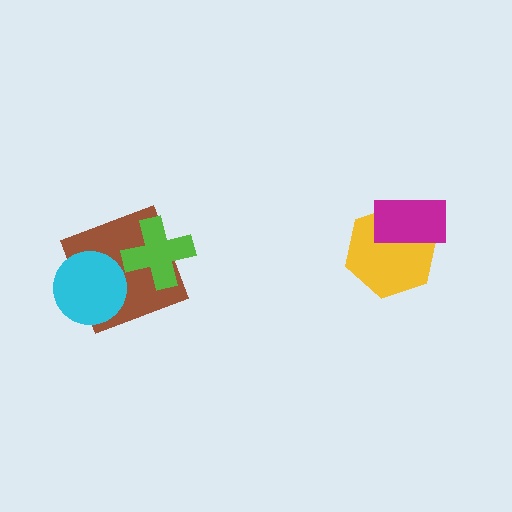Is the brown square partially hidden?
Yes, it is partially covered by another shape.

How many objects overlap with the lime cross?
1 object overlaps with the lime cross.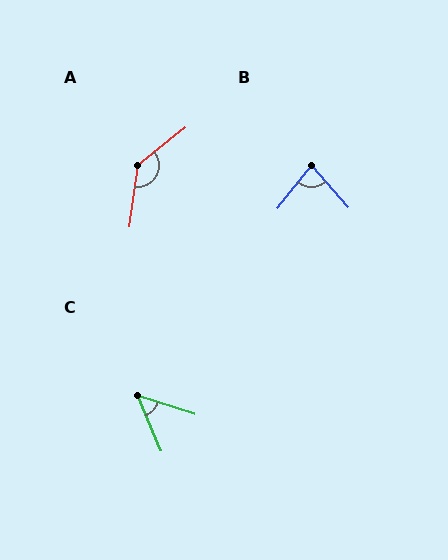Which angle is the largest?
A, at approximately 136 degrees.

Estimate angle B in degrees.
Approximately 80 degrees.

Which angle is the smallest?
C, at approximately 50 degrees.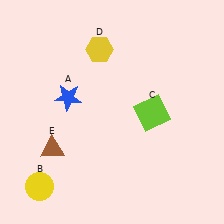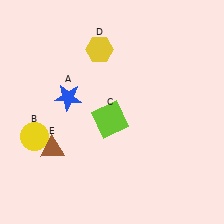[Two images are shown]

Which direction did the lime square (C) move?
The lime square (C) moved left.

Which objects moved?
The objects that moved are: the yellow circle (B), the lime square (C).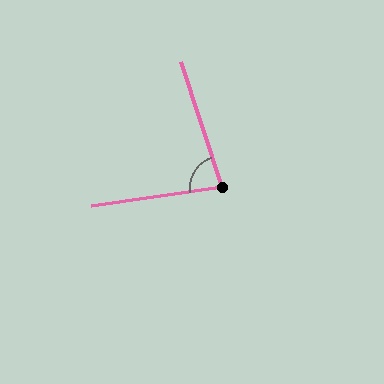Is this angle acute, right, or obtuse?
It is acute.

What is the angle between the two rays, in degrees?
Approximately 80 degrees.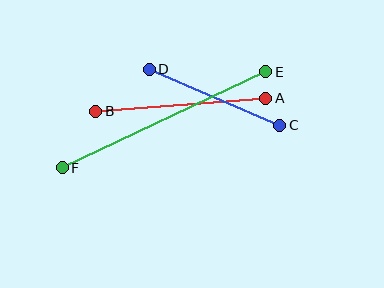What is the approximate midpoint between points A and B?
The midpoint is at approximately (181, 105) pixels.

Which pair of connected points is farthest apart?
Points E and F are farthest apart.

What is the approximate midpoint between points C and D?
The midpoint is at approximately (215, 97) pixels.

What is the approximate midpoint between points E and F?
The midpoint is at approximately (164, 120) pixels.